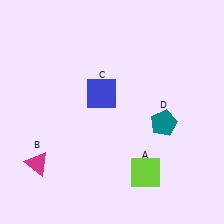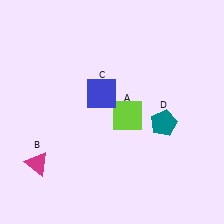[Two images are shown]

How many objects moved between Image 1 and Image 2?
1 object moved between the two images.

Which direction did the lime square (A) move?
The lime square (A) moved up.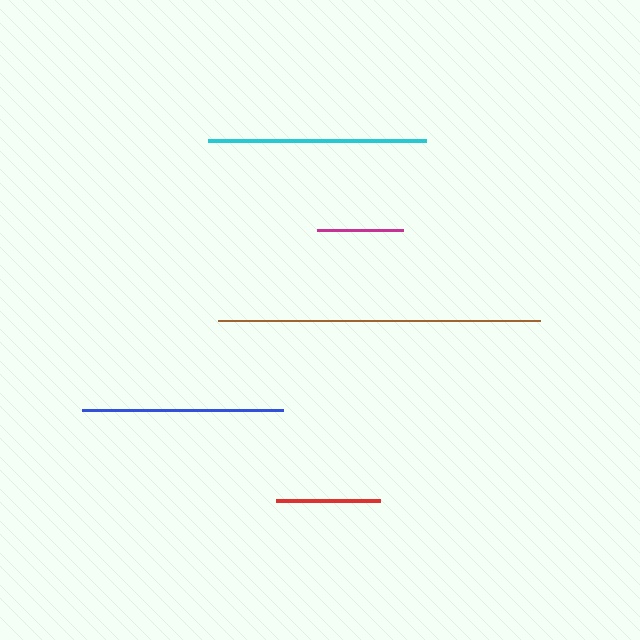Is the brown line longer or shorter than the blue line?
The brown line is longer than the blue line.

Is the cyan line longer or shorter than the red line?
The cyan line is longer than the red line.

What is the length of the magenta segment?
The magenta segment is approximately 86 pixels long.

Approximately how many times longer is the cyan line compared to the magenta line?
The cyan line is approximately 2.5 times the length of the magenta line.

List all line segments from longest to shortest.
From longest to shortest: brown, cyan, blue, red, magenta.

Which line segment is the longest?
The brown line is the longest at approximately 322 pixels.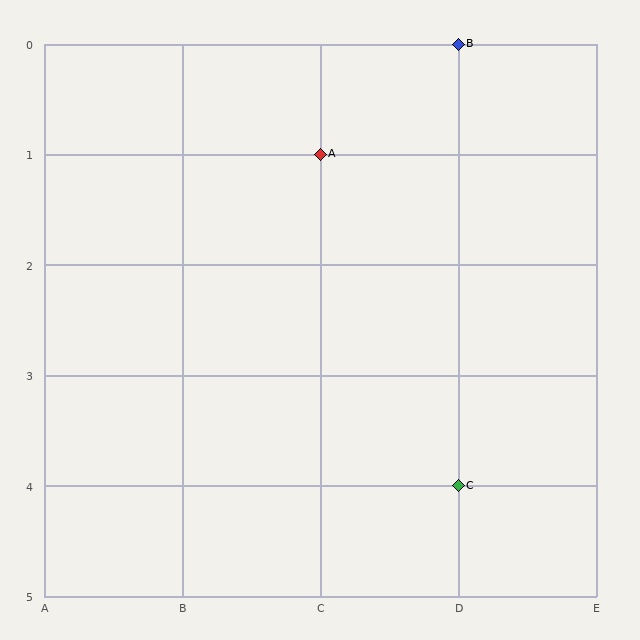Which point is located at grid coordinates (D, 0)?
Point B is at (D, 0).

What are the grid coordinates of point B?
Point B is at grid coordinates (D, 0).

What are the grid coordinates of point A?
Point A is at grid coordinates (C, 1).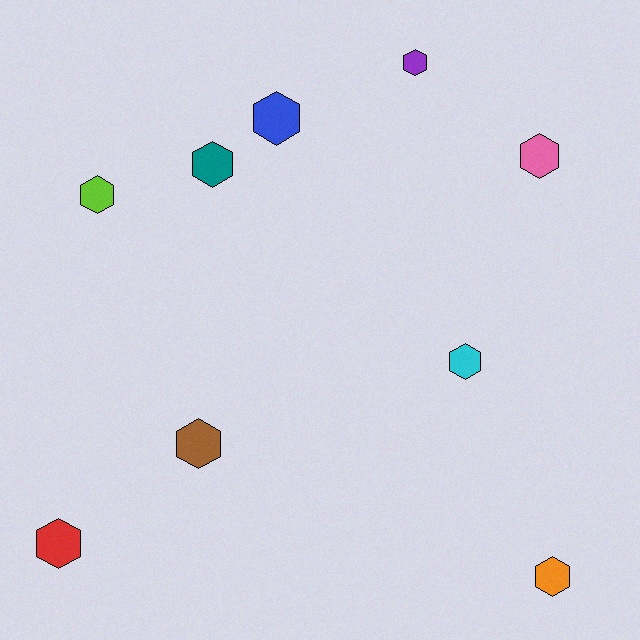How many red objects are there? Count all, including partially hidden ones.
There is 1 red object.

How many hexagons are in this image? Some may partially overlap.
There are 9 hexagons.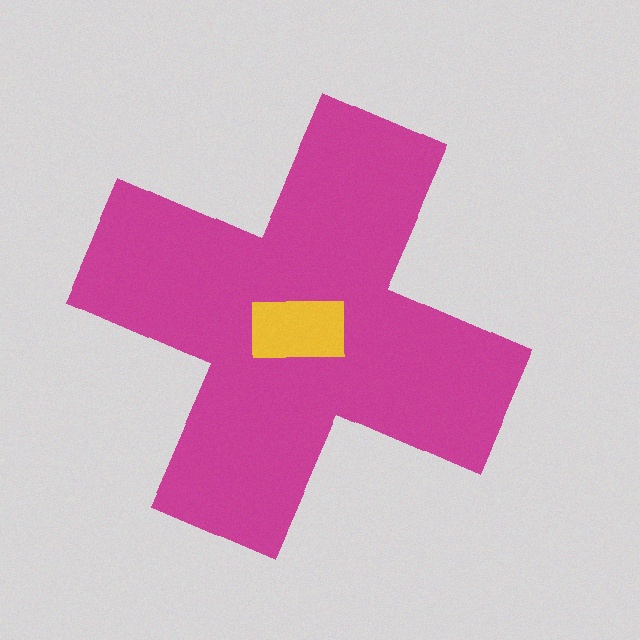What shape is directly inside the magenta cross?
The yellow rectangle.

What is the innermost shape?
The yellow rectangle.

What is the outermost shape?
The magenta cross.